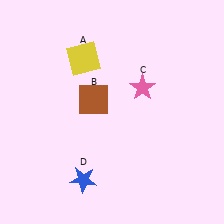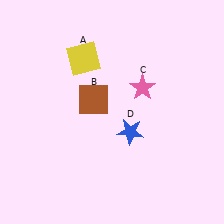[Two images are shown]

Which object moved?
The blue star (D) moved up.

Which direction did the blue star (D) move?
The blue star (D) moved up.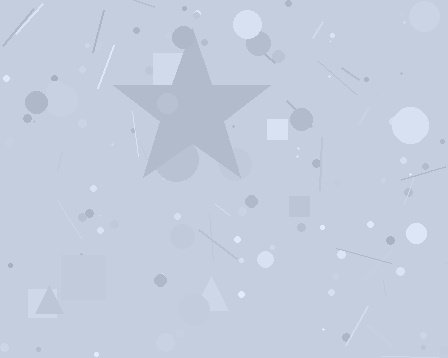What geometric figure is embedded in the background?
A star is embedded in the background.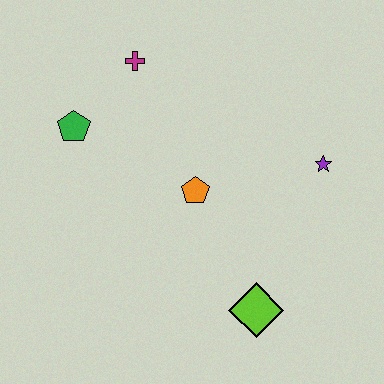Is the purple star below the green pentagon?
Yes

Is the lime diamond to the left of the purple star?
Yes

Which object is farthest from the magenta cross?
The lime diamond is farthest from the magenta cross.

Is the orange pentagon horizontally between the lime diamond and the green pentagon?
Yes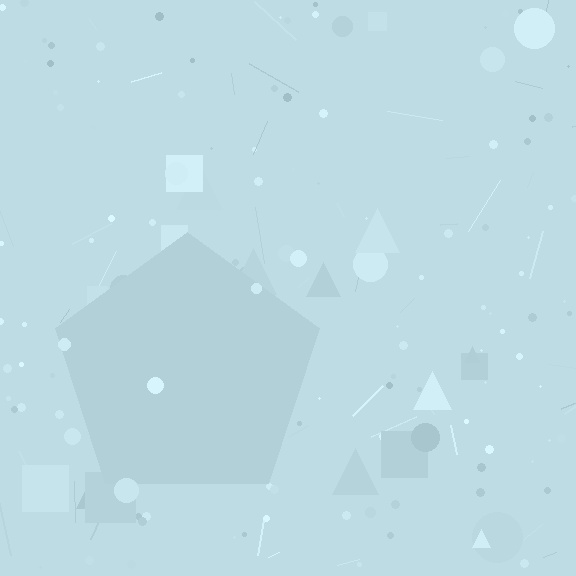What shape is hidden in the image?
A pentagon is hidden in the image.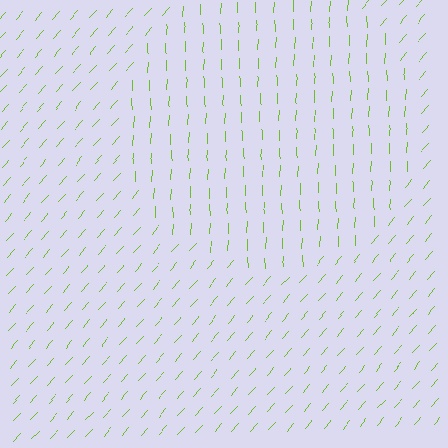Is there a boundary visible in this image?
Yes, there is a texture boundary formed by a change in line orientation.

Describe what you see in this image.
The image is filled with small lime line segments. A circle region in the image has lines oriented differently from the surrounding lines, creating a visible texture boundary.